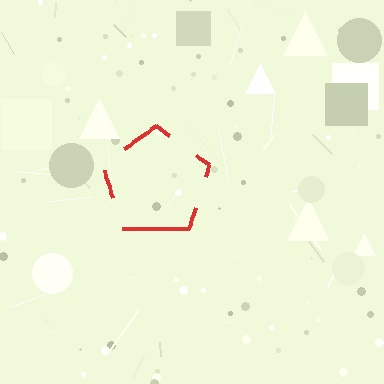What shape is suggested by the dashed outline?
The dashed outline suggests a pentagon.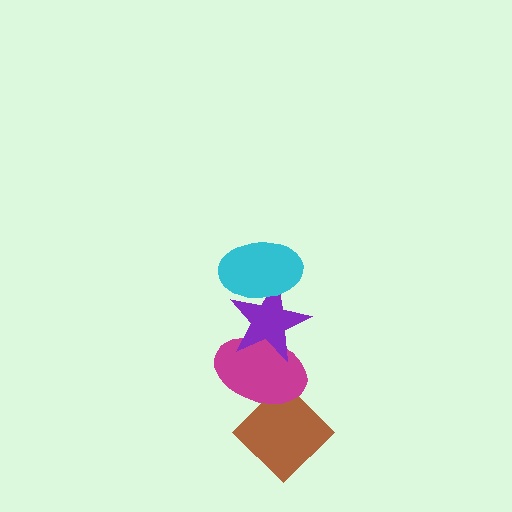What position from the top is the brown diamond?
The brown diamond is 4th from the top.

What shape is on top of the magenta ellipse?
The purple star is on top of the magenta ellipse.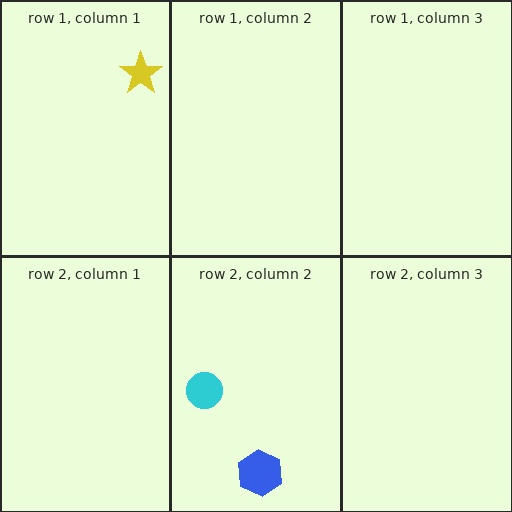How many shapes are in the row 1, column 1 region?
1.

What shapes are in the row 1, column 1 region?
The yellow star.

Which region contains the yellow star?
The row 1, column 1 region.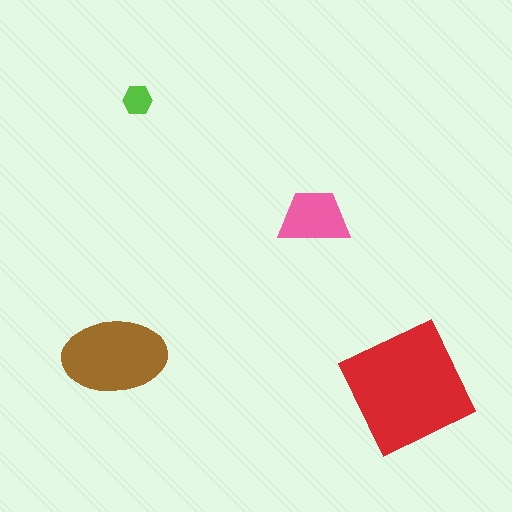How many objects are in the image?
There are 4 objects in the image.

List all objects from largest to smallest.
The red square, the brown ellipse, the pink trapezoid, the lime hexagon.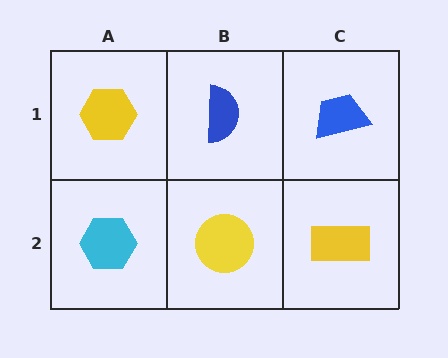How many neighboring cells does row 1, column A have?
2.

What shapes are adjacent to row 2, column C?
A blue trapezoid (row 1, column C), a yellow circle (row 2, column B).